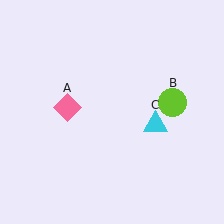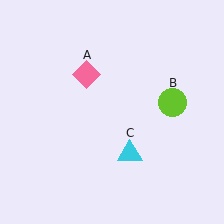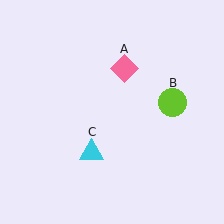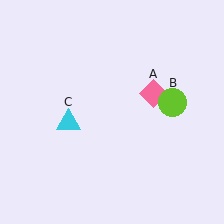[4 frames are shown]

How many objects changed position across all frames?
2 objects changed position: pink diamond (object A), cyan triangle (object C).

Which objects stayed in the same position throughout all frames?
Lime circle (object B) remained stationary.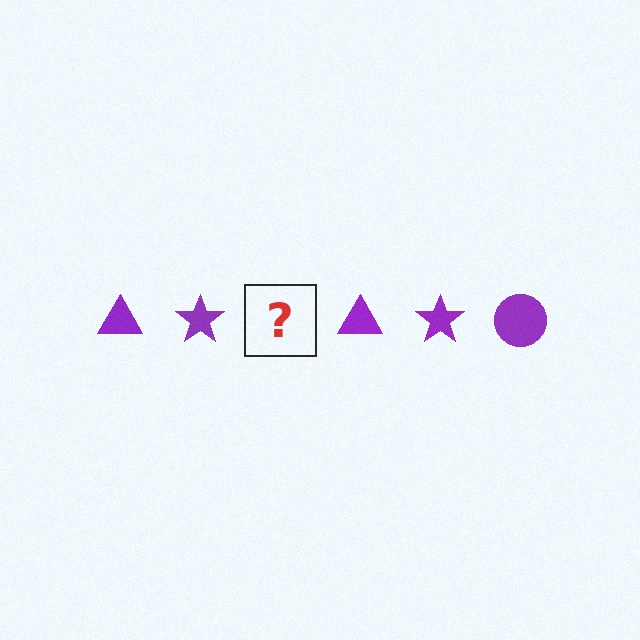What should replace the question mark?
The question mark should be replaced with a purple circle.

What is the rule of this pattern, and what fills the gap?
The rule is that the pattern cycles through triangle, star, circle shapes in purple. The gap should be filled with a purple circle.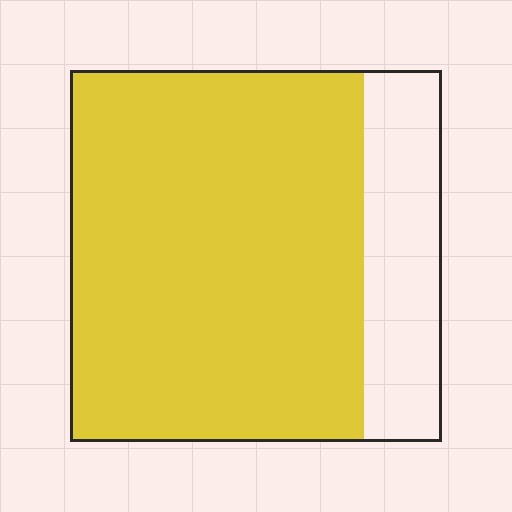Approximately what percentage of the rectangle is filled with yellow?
Approximately 80%.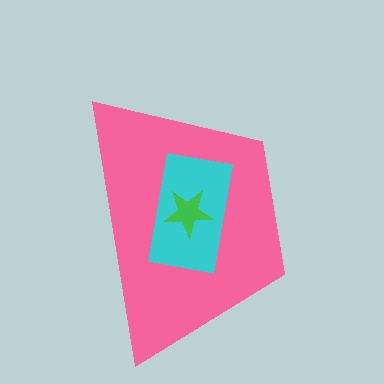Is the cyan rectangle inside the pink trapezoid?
Yes.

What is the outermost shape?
The pink trapezoid.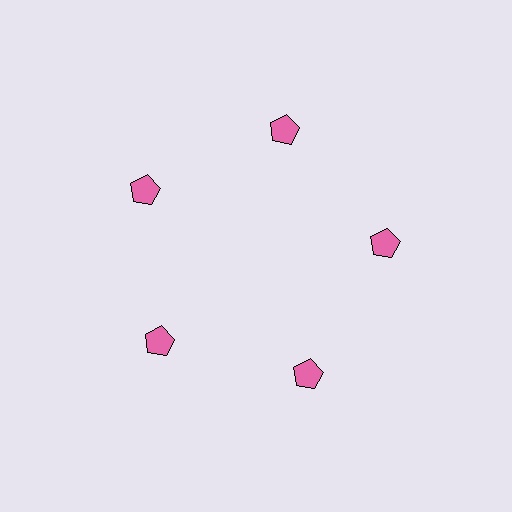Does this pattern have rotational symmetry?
Yes, this pattern has 5-fold rotational symmetry. It looks the same after rotating 72 degrees around the center.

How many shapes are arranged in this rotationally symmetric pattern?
There are 5 shapes, arranged in 5 groups of 1.